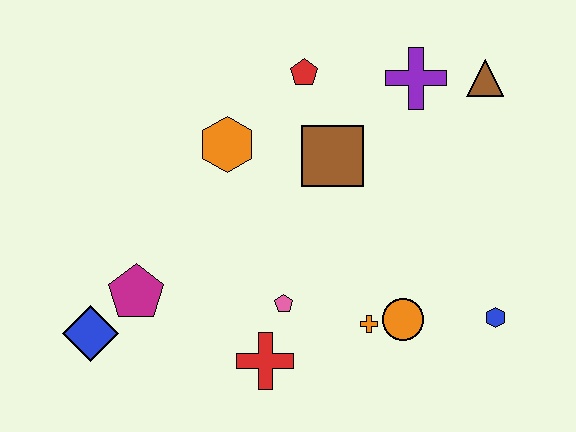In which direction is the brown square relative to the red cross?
The brown square is above the red cross.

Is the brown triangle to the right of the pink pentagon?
Yes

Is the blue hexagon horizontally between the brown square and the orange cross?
No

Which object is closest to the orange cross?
The orange circle is closest to the orange cross.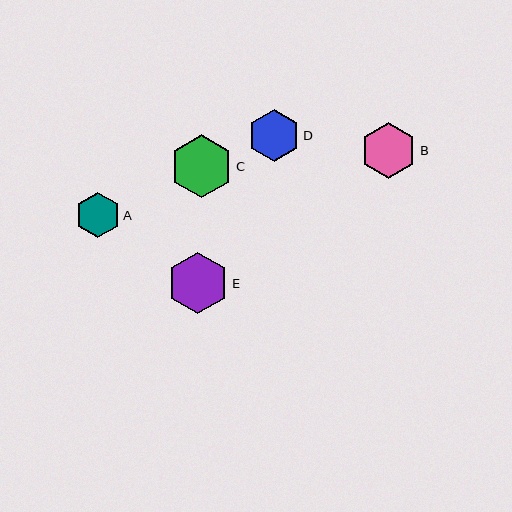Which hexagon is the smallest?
Hexagon A is the smallest with a size of approximately 45 pixels.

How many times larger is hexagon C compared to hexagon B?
Hexagon C is approximately 1.1 times the size of hexagon B.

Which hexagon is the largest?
Hexagon C is the largest with a size of approximately 63 pixels.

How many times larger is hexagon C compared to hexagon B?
Hexagon C is approximately 1.1 times the size of hexagon B.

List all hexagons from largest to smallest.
From largest to smallest: C, E, B, D, A.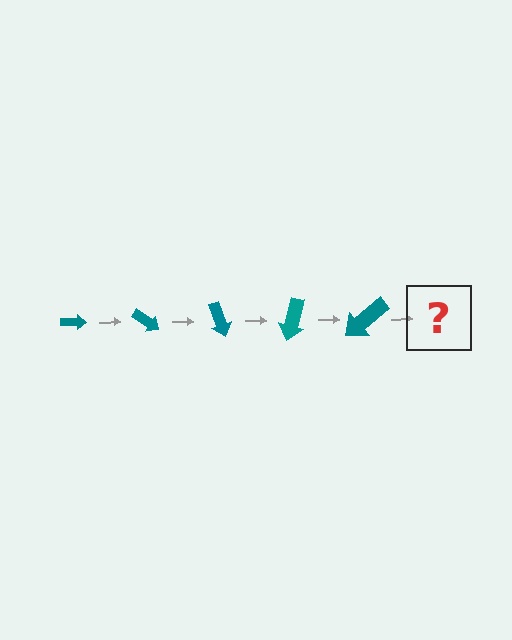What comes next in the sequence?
The next element should be an arrow, larger than the previous one and rotated 175 degrees from the start.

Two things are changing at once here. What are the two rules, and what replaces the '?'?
The two rules are that the arrow grows larger each step and it rotates 35 degrees each step. The '?' should be an arrow, larger than the previous one and rotated 175 degrees from the start.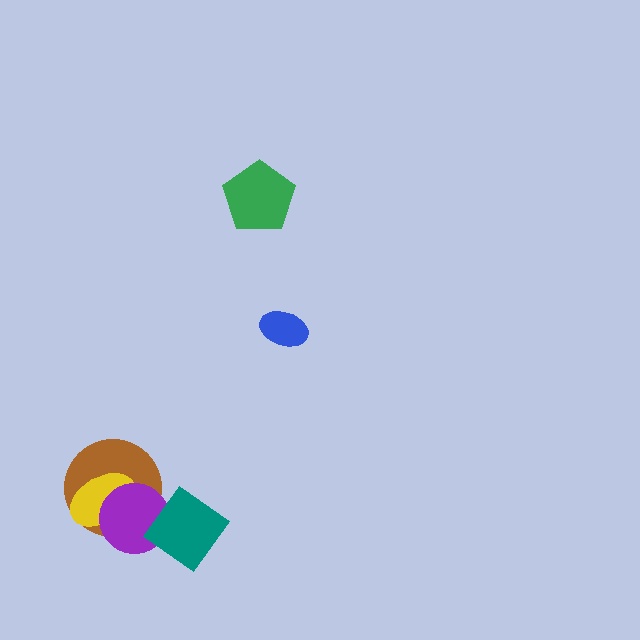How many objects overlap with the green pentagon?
0 objects overlap with the green pentagon.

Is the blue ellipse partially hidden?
No, no other shape covers it.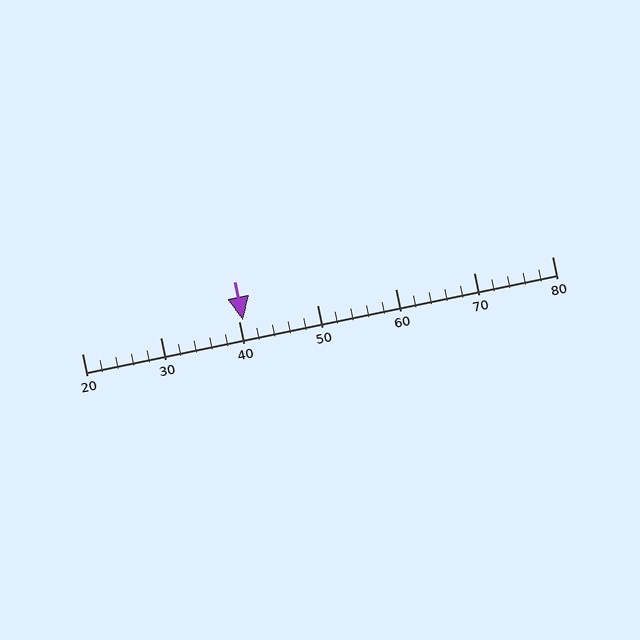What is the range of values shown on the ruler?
The ruler shows values from 20 to 80.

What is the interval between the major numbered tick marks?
The major tick marks are spaced 10 units apart.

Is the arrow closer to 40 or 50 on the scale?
The arrow is closer to 40.